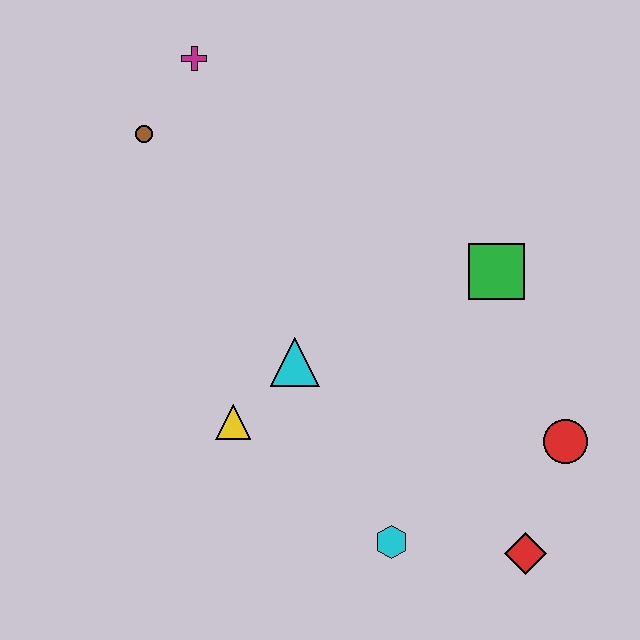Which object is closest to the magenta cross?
The brown circle is closest to the magenta cross.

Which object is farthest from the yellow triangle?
The magenta cross is farthest from the yellow triangle.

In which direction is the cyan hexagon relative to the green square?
The cyan hexagon is below the green square.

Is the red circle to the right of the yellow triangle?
Yes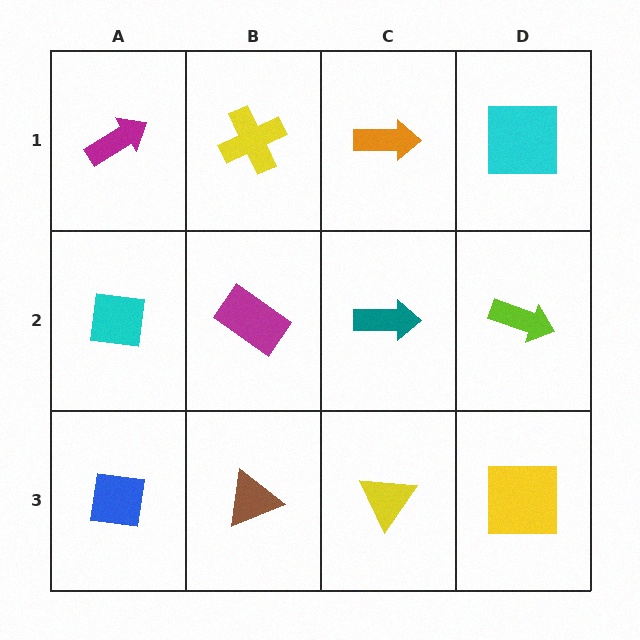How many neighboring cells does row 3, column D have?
2.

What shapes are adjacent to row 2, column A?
A magenta arrow (row 1, column A), a blue square (row 3, column A), a magenta rectangle (row 2, column B).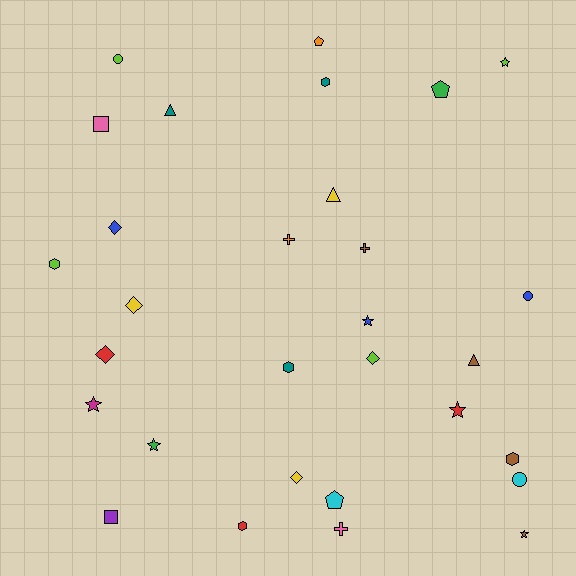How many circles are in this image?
There are 3 circles.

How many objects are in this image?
There are 30 objects.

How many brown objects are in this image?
There are 4 brown objects.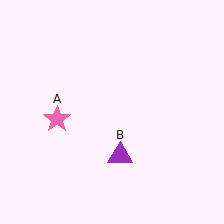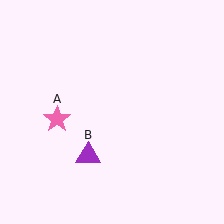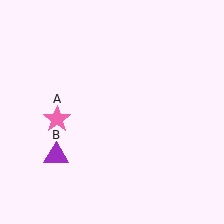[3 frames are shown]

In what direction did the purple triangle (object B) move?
The purple triangle (object B) moved left.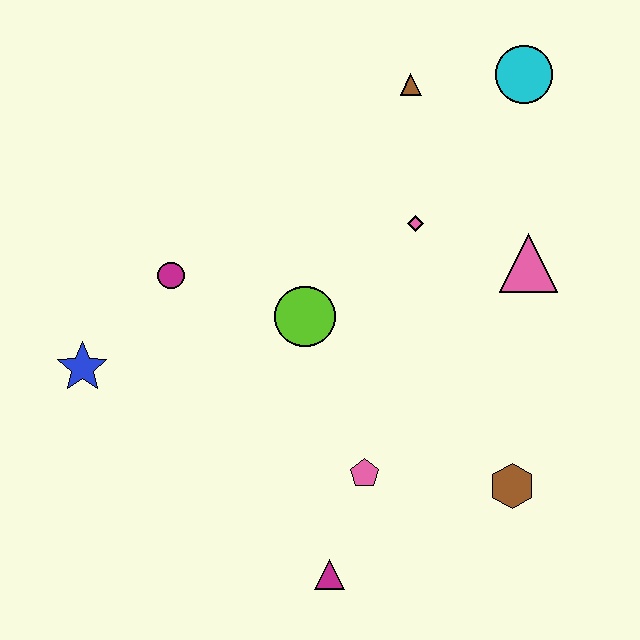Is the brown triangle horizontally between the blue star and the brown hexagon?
Yes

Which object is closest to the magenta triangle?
The pink pentagon is closest to the magenta triangle.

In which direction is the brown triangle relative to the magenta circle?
The brown triangle is to the right of the magenta circle.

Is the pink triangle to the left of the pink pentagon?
No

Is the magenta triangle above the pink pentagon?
No